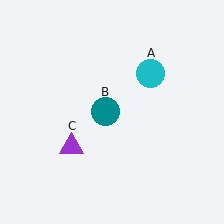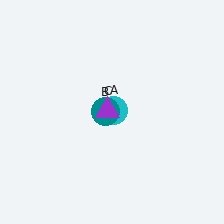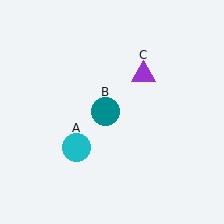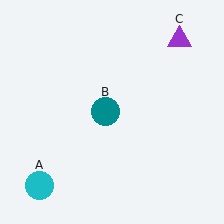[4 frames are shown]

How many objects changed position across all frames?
2 objects changed position: cyan circle (object A), purple triangle (object C).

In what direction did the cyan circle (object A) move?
The cyan circle (object A) moved down and to the left.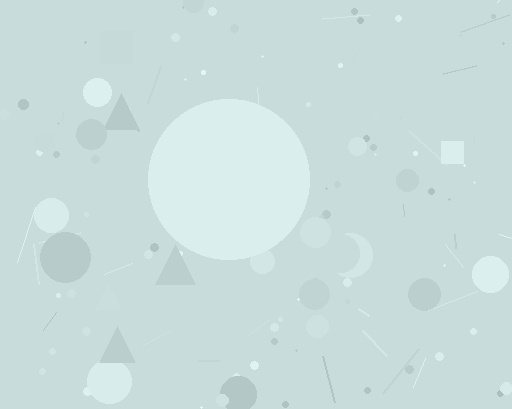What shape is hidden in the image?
A circle is hidden in the image.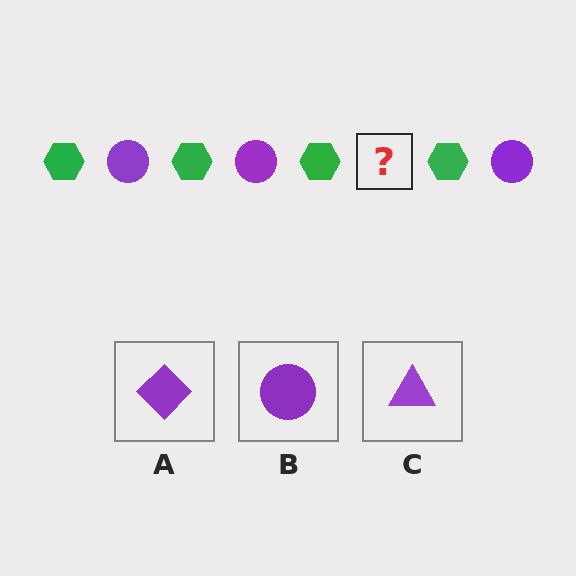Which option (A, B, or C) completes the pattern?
B.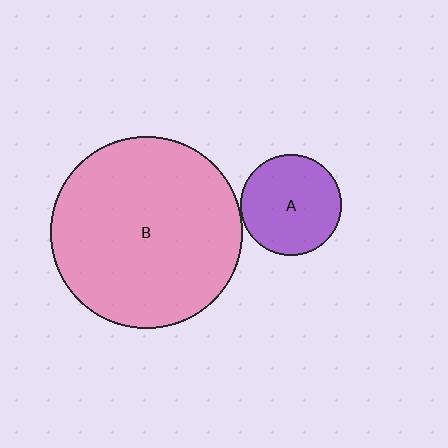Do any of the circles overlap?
No, none of the circles overlap.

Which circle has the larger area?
Circle B (pink).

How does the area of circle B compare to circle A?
Approximately 3.6 times.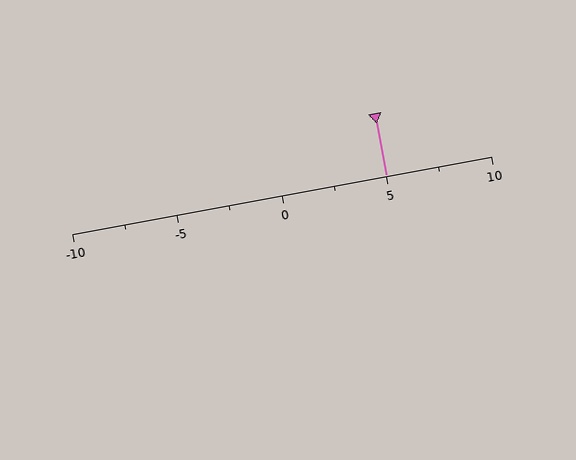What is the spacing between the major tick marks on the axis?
The major ticks are spaced 5 apart.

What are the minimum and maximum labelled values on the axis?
The axis runs from -10 to 10.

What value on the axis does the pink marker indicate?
The marker indicates approximately 5.